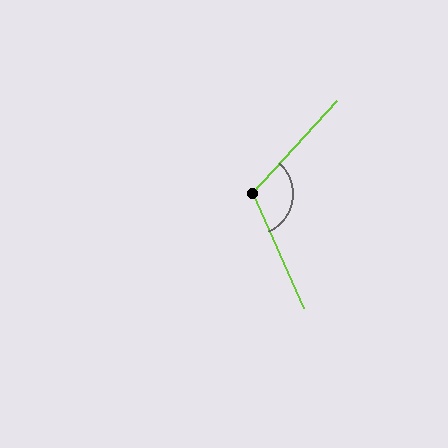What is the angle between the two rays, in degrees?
Approximately 113 degrees.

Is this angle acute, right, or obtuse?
It is obtuse.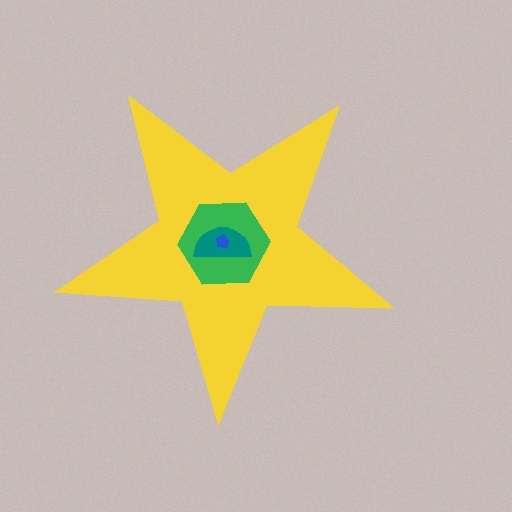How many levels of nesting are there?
4.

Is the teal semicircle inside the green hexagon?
Yes.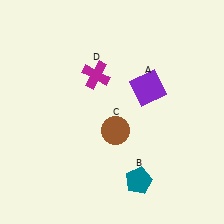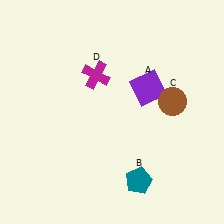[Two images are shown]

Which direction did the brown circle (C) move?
The brown circle (C) moved right.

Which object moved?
The brown circle (C) moved right.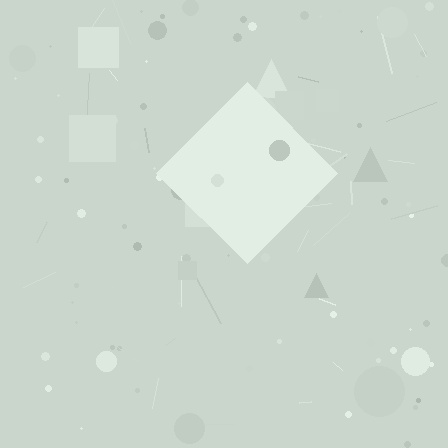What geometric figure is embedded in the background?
A diamond is embedded in the background.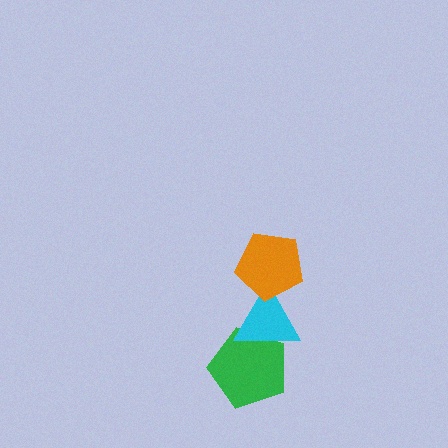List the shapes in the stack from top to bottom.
From top to bottom: the orange pentagon, the cyan triangle, the green pentagon.